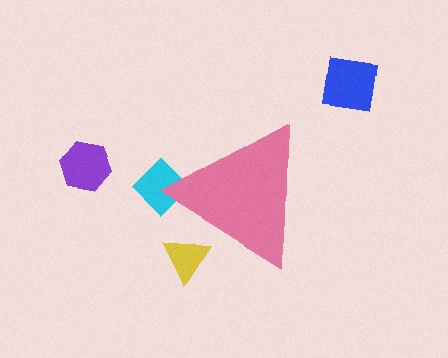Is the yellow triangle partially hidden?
Yes, the yellow triangle is partially hidden behind the pink triangle.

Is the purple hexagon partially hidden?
No, the purple hexagon is fully visible.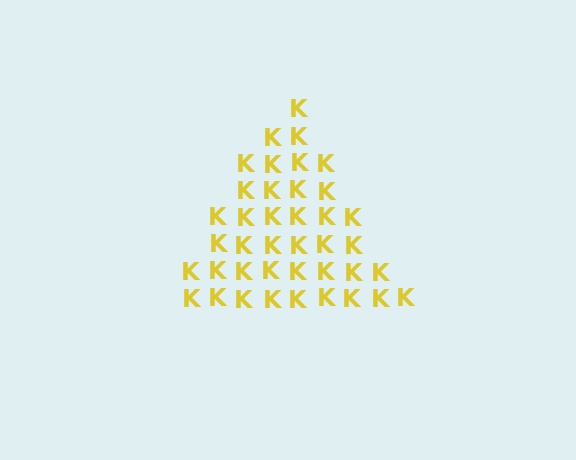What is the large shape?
The large shape is a triangle.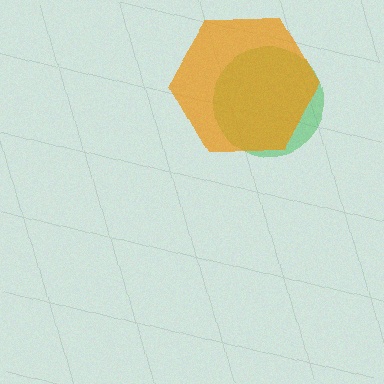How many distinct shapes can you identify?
There are 2 distinct shapes: a green circle, an orange hexagon.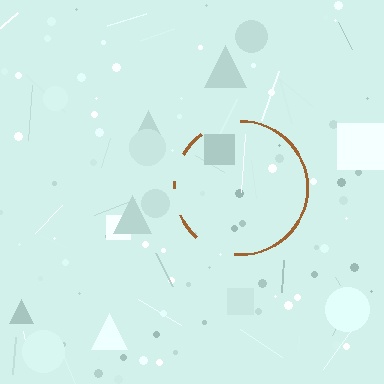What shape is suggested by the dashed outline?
The dashed outline suggests a circle.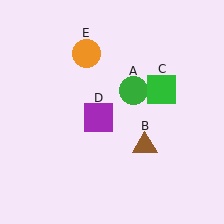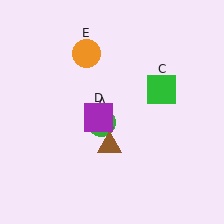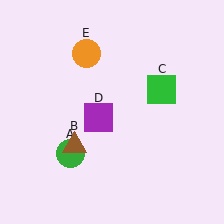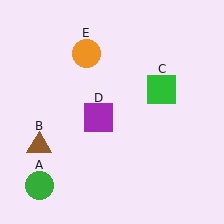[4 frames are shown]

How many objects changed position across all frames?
2 objects changed position: green circle (object A), brown triangle (object B).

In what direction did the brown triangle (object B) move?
The brown triangle (object B) moved left.